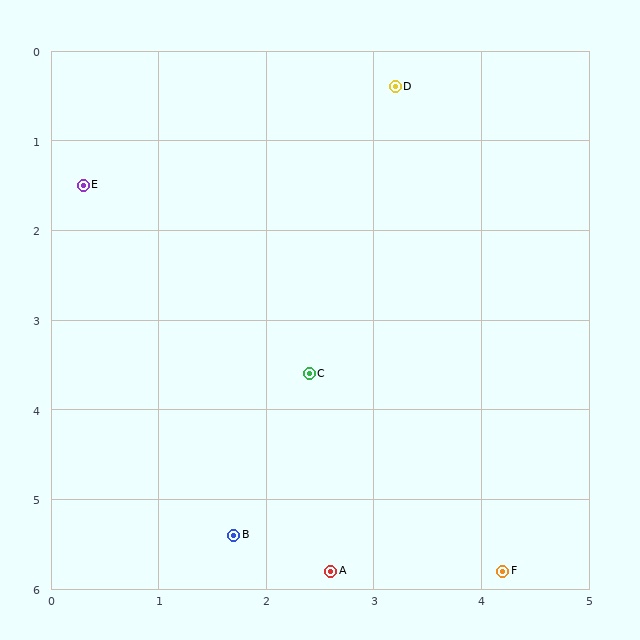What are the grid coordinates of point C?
Point C is at approximately (2.4, 3.6).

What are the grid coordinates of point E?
Point E is at approximately (0.3, 1.5).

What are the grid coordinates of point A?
Point A is at approximately (2.6, 5.8).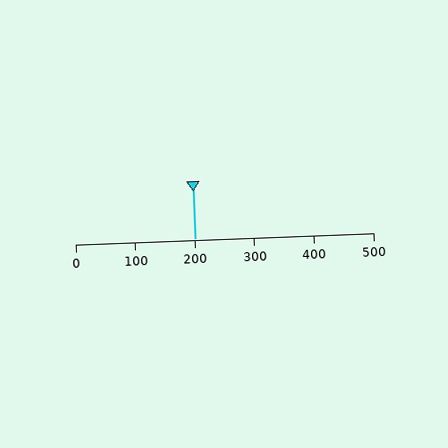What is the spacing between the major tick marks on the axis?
The major ticks are spaced 100 apart.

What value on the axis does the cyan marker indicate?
The marker indicates approximately 200.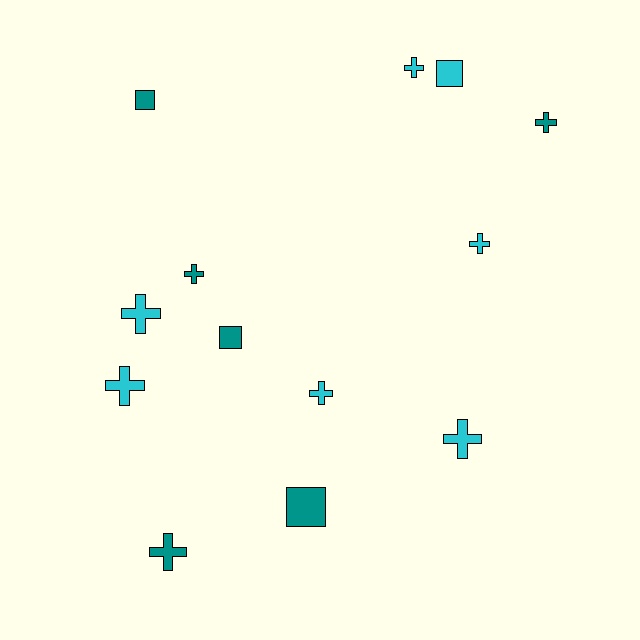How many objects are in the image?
There are 13 objects.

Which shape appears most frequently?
Cross, with 9 objects.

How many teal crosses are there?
There are 3 teal crosses.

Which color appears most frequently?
Cyan, with 7 objects.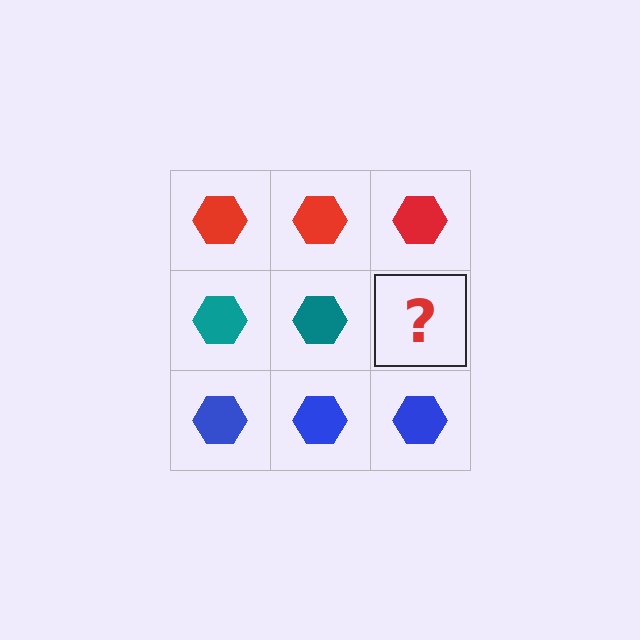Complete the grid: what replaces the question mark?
The question mark should be replaced with a teal hexagon.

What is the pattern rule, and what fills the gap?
The rule is that each row has a consistent color. The gap should be filled with a teal hexagon.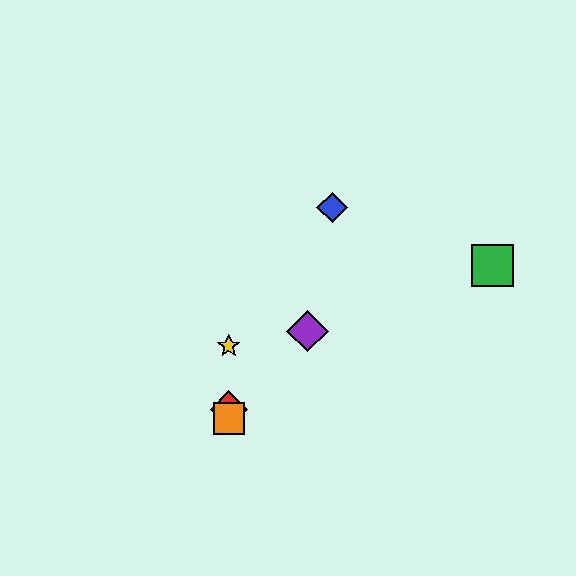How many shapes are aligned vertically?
3 shapes (the red diamond, the yellow star, the orange square) are aligned vertically.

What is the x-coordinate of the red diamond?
The red diamond is at x≈229.